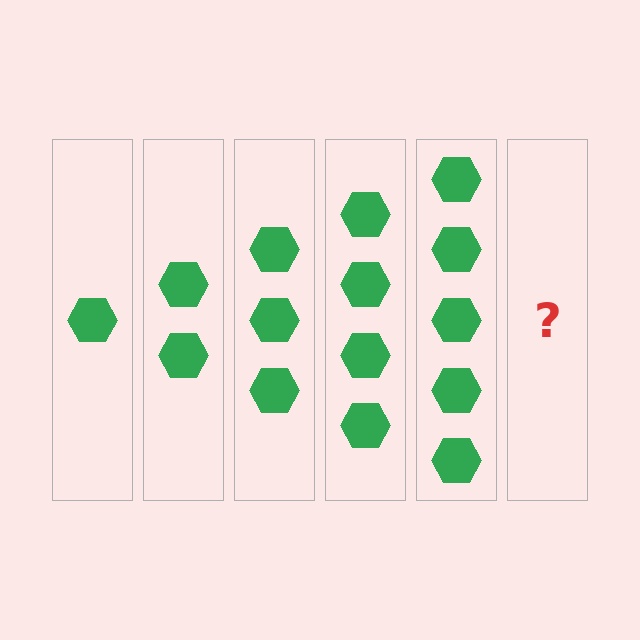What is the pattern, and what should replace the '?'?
The pattern is that each step adds one more hexagon. The '?' should be 6 hexagons.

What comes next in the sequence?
The next element should be 6 hexagons.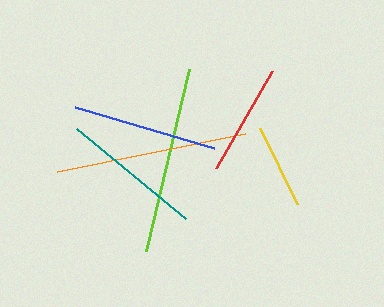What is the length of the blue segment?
The blue segment is approximately 145 pixels long.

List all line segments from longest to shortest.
From longest to shortest: orange, lime, blue, teal, red, yellow.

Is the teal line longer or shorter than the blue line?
The blue line is longer than the teal line.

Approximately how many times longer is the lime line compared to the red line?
The lime line is approximately 1.7 times the length of the red line.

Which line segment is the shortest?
The yellow line is the shortest at approximately 85 pixels.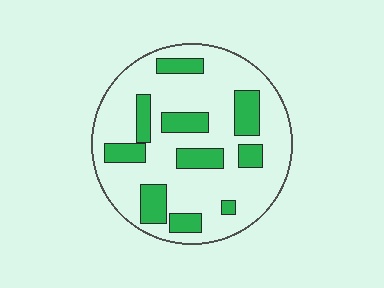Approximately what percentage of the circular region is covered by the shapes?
Approximately 25%.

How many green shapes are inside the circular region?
10.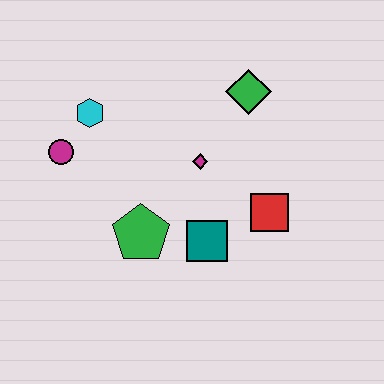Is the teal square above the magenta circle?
No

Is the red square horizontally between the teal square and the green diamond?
No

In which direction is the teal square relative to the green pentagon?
The teal square is to the right of the green pentagon.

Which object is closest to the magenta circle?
The cyan hexagon is closest to the magenta circle.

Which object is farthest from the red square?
The magenta circle is farthest from the red square.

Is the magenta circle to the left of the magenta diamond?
Yes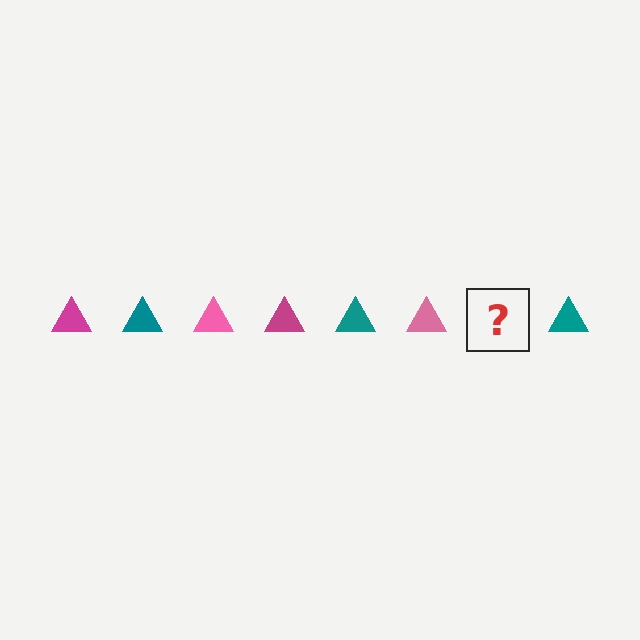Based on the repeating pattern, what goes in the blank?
The blank should be a magenta triangle.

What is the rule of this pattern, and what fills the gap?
The rule is that the pattern cycles through magenta, teal, pink triangles. The gap should be filled with a magenta triangle.